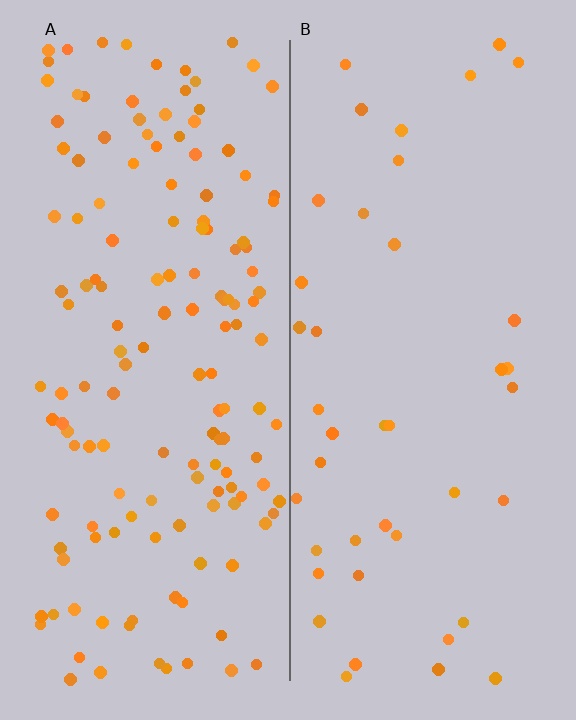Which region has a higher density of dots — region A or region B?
A (the left).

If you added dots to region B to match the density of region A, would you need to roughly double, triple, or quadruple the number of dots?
Approximately quadruple.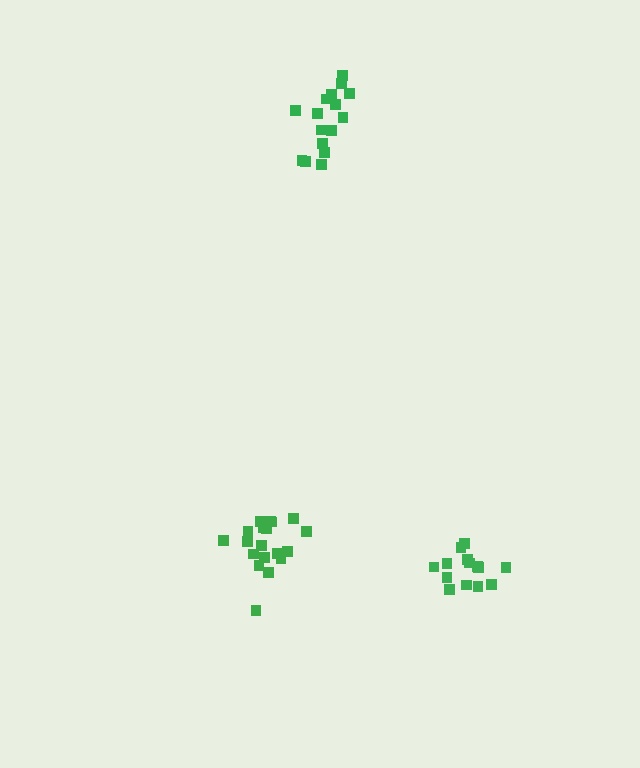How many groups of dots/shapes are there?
There are 3 groups.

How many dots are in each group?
Group 1: 19 dots, Group 2: 14 dots, Group 3: 16 dots (49 total).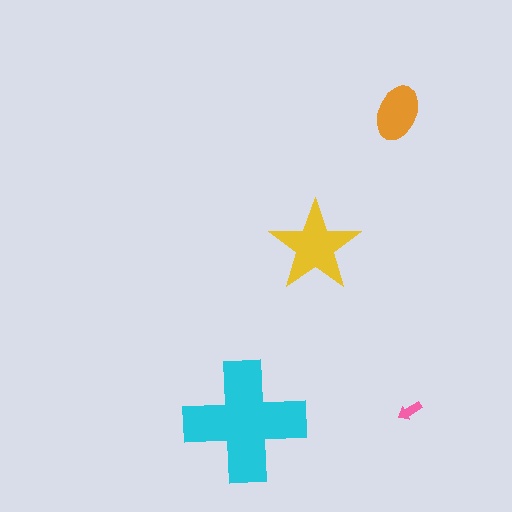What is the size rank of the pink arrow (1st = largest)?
4th.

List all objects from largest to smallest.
The cyan cross, the yellow star, the orange ellipse, the pink arrow.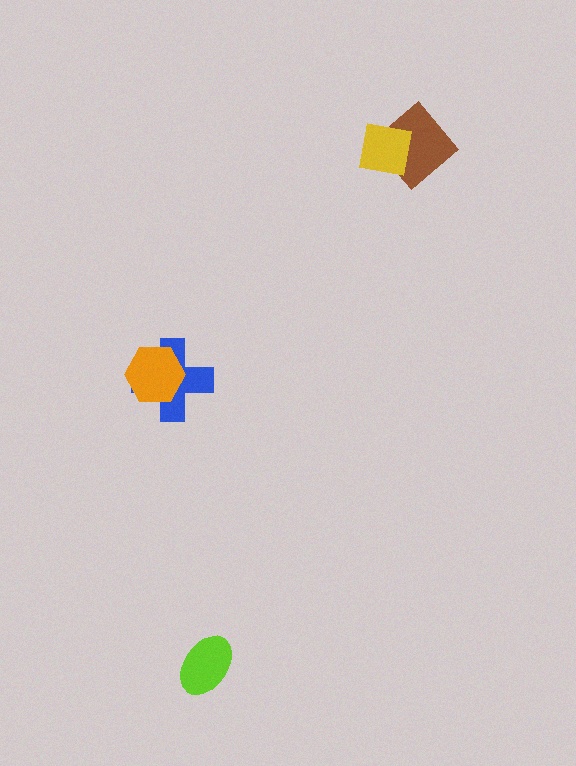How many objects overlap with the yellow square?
1 object overlaps with the yellow square.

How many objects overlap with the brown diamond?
1 object overlaps with the brown diamond.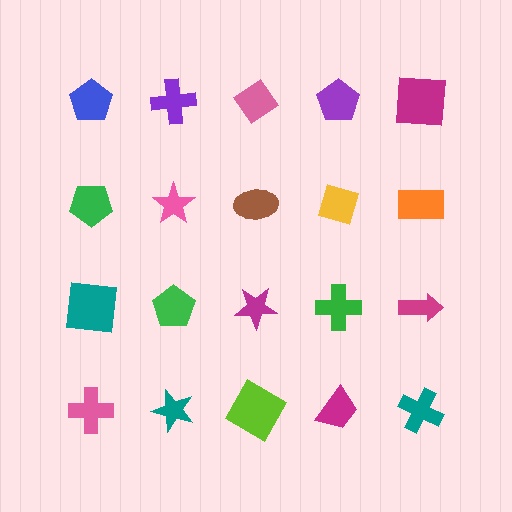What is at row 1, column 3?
A pink diamond.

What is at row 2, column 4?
A yellow diamond.